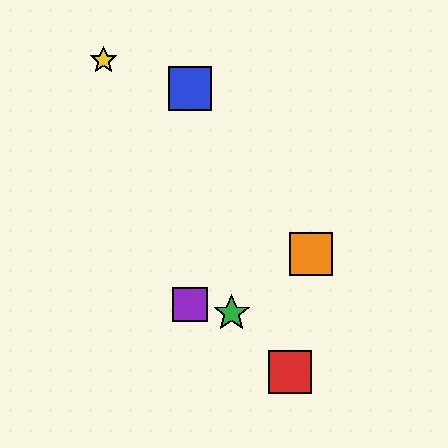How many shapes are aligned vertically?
2 shapes (the blue square, the purple square) are aligned vertically.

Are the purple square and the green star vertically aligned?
No, the purple square is at x≈190 and the green star is at x≈232.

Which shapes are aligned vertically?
The blue square, the purple square are aligned vertically.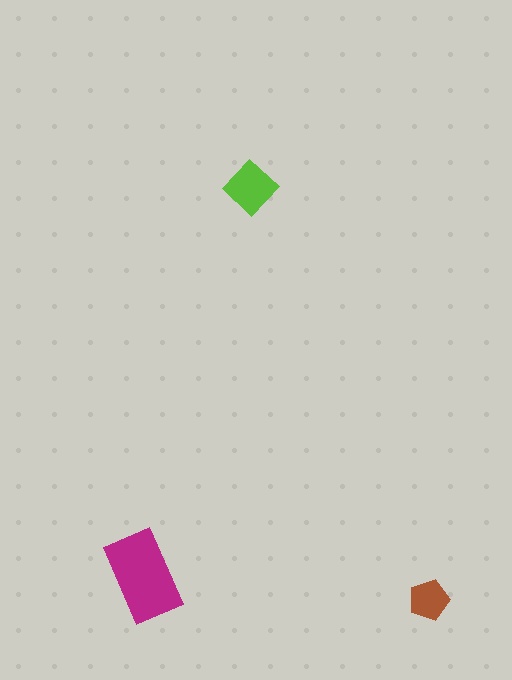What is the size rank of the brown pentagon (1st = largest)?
3rd.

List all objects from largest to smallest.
The magenta rectangle, the lime diamond, the brown pentagon.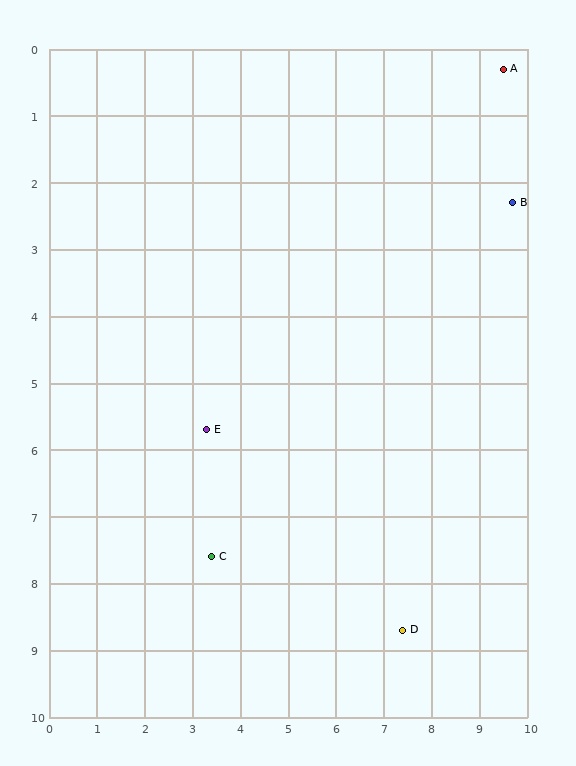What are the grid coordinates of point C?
Point C is at approximately (3.4, 7.6).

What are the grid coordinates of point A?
Point A is at approximately (9.5, 0.3).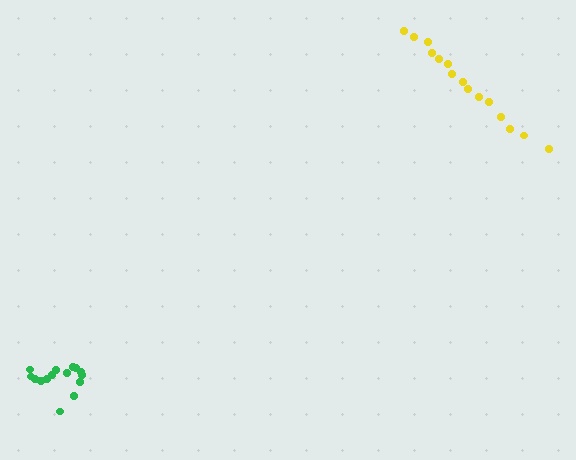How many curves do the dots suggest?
There are 2 distinct paths.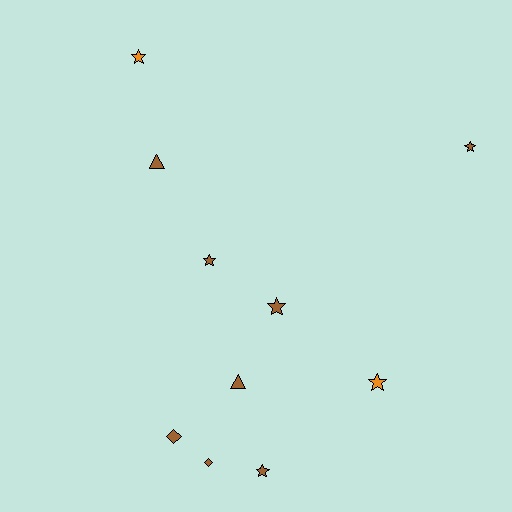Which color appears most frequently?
Brown, with 8 objects.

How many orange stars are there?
There are 2 orange stars.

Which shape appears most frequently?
Star, with 6 objects.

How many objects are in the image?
There are 10 objects.